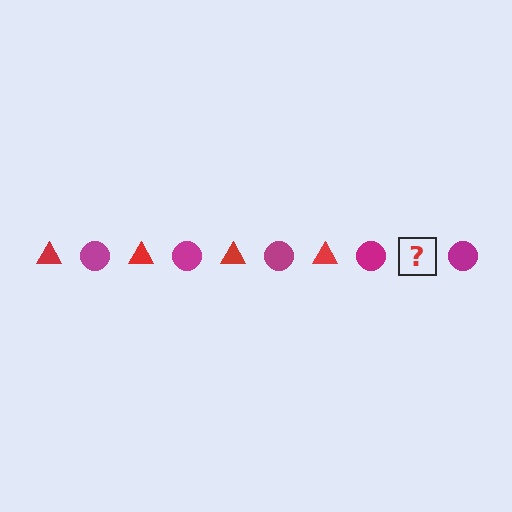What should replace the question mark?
The question mark should be replaced with a red triangle.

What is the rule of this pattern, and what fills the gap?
The rule is that the pattern alternates between red triangle and magenta circle. The gap should be filled with a red triangle.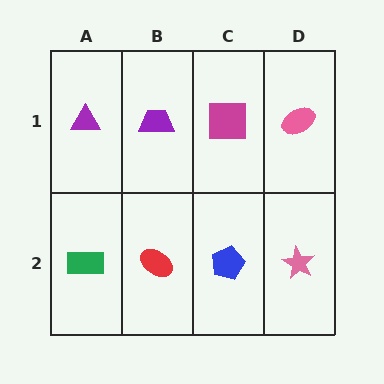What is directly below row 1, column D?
A pink star.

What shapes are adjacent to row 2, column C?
A magenta square (row 1, column C), a red ellipse (row 2, column B), a pink star (row 2, column D).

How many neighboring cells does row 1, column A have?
2.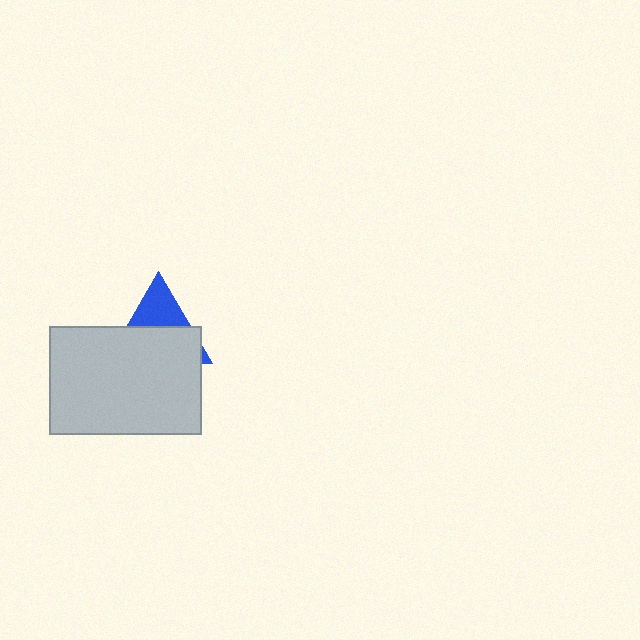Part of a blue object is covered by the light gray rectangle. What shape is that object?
It is a triangle.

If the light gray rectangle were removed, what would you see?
You would see the complete blue triangle.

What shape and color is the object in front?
The object in front is a light gray rectangle.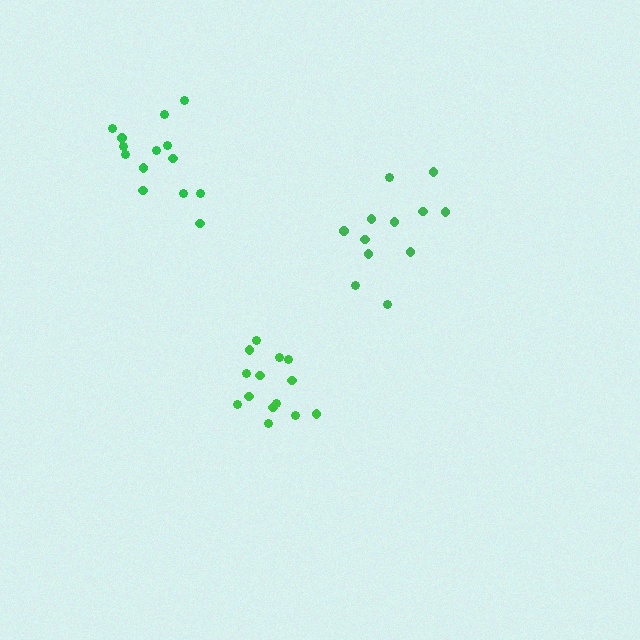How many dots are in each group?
Group 1: 14 dots, Group 2: 12 dots, Group 3: 14 dots (40 total).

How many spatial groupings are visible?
There are 3 spatial groupings.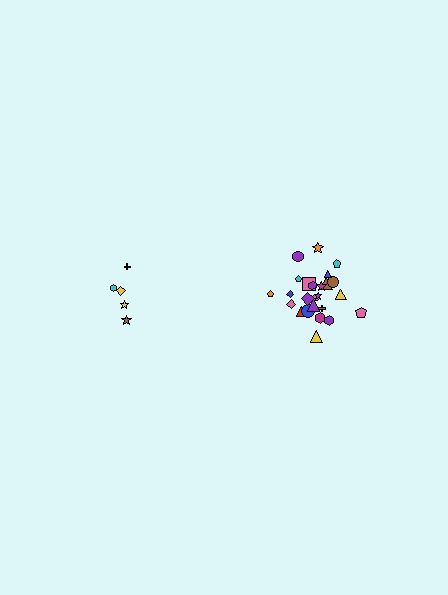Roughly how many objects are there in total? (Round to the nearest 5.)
Roughly 30 objects in total.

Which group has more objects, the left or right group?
The right group.